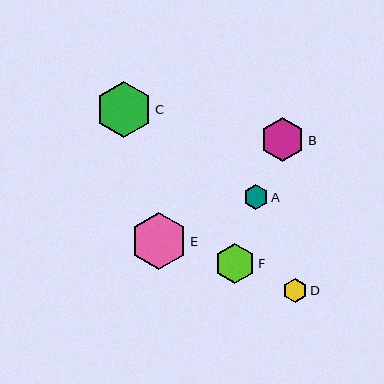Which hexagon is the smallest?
Hexagon D is the smallest with a size of approximately 24 pixels.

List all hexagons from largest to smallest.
From largest to smallest: E, C, B, F, A, D.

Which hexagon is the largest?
Hexagon E is the largest with a size of approximately 56 pixels.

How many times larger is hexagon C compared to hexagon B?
Hexagon C is approximately 1.3 times the size of hexagon B.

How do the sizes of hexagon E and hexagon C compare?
Hexagon E and hexagon C are approximately the same size.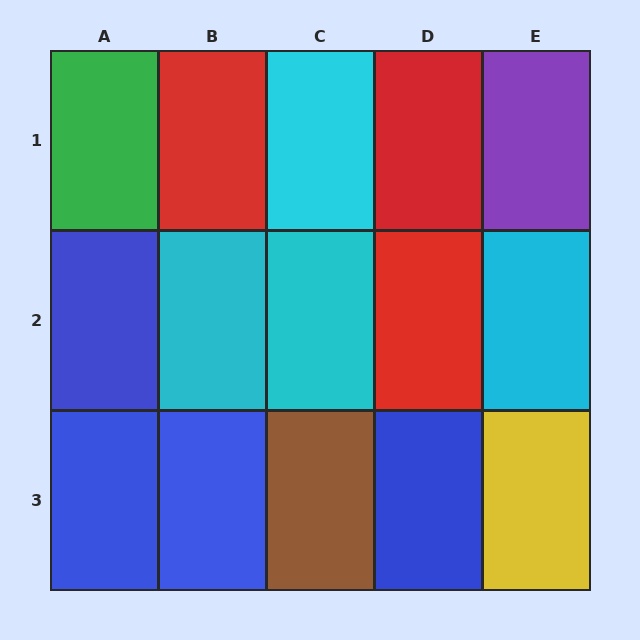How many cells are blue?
4 cells are blue.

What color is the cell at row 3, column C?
Brown.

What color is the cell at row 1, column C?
Cyan.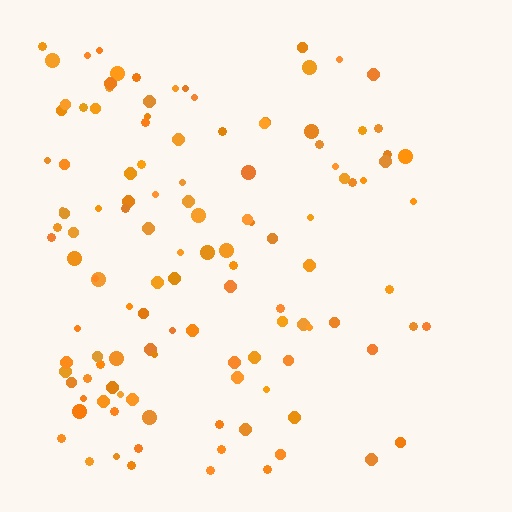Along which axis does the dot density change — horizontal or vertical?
Horizontal.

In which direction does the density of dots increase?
From right to left, with the left side densest.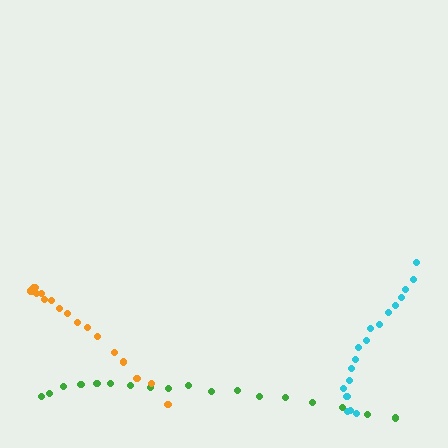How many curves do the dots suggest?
There are 3 distinct paths.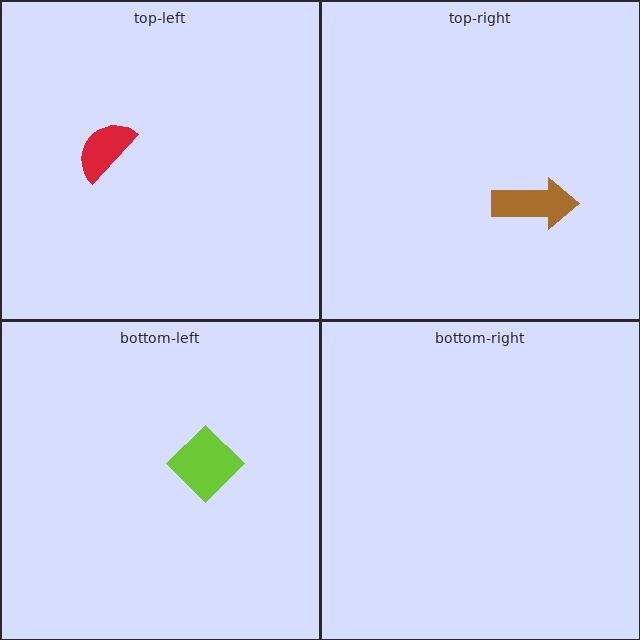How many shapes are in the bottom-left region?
1.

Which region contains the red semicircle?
The top-left region.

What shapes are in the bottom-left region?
The lime diamond.